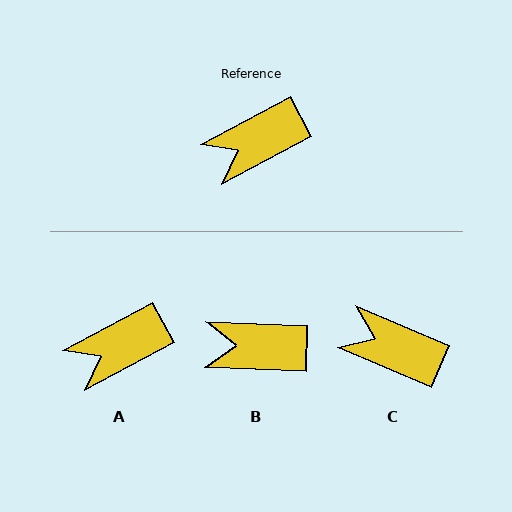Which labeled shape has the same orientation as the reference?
A.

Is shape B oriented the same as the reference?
No, it is off by about 30 degrees.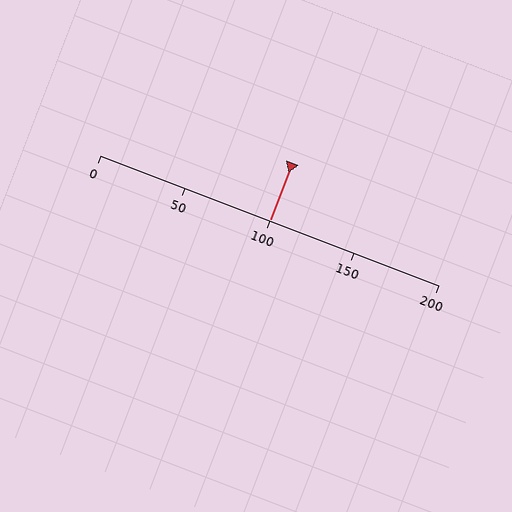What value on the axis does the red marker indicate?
The marker indicates approximately 100.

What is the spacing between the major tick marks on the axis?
The major ticks are spaced 50 apart.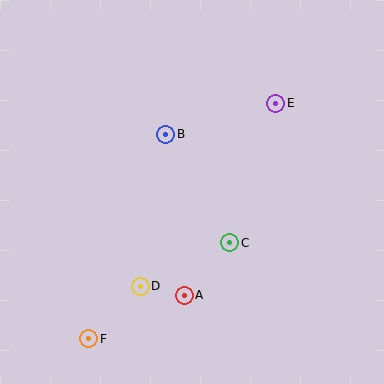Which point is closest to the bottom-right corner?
Point C is closest to the bottom-right corner.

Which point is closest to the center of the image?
Point C at (230, 243) is closest to the center.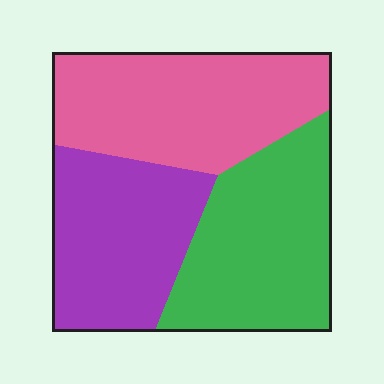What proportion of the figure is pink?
Pink covers around 35% of the figure.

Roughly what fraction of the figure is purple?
Purple takes up about one third (1/3) of the figure.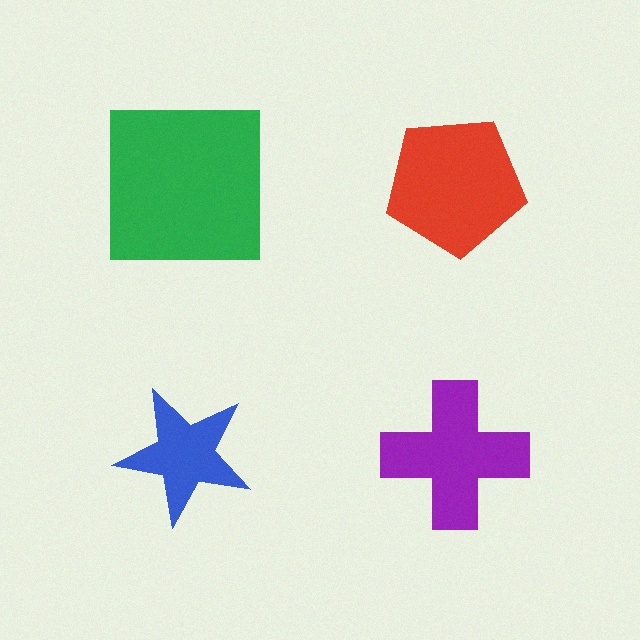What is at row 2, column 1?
A blue star.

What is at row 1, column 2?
A red pentagon.